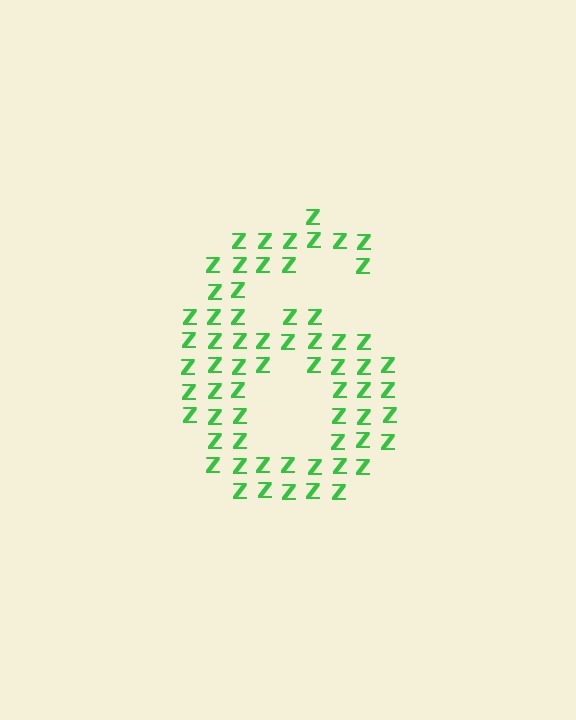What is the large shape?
The large shape is the digit 6.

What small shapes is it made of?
It is made of small letter Z's.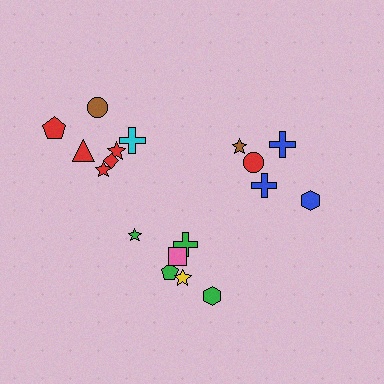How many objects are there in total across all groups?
There are 18 objects.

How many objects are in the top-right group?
There are 5 objects.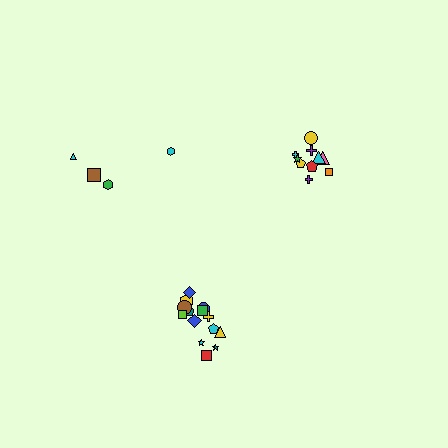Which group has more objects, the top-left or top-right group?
The top-right group.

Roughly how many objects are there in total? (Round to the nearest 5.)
Roughly 30 objects in total.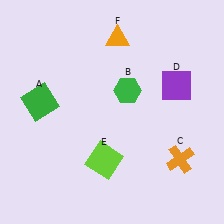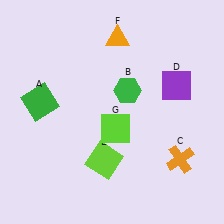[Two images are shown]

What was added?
A lime square (G) was added in Image 2.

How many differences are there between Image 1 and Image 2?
There is 1 difference between the two images.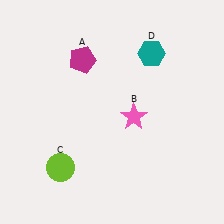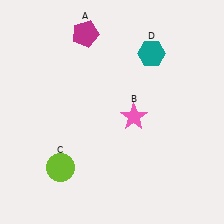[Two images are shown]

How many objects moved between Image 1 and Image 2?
1 object moved between the two images.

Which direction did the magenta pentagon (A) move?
The magenta pentagon (A) moved up.